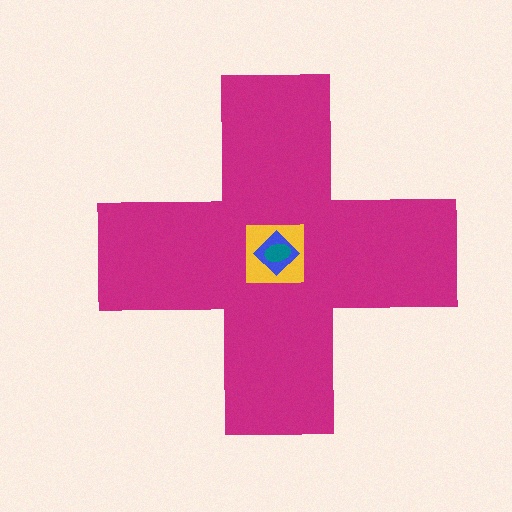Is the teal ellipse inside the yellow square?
Yes.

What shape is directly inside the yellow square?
The blue diamond.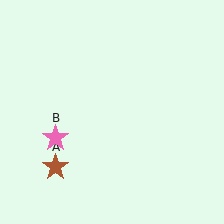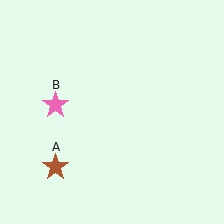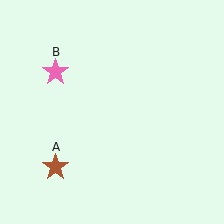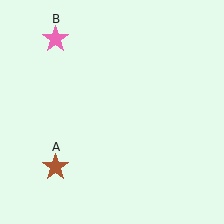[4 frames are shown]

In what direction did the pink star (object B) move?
The pink star (object B) moved up.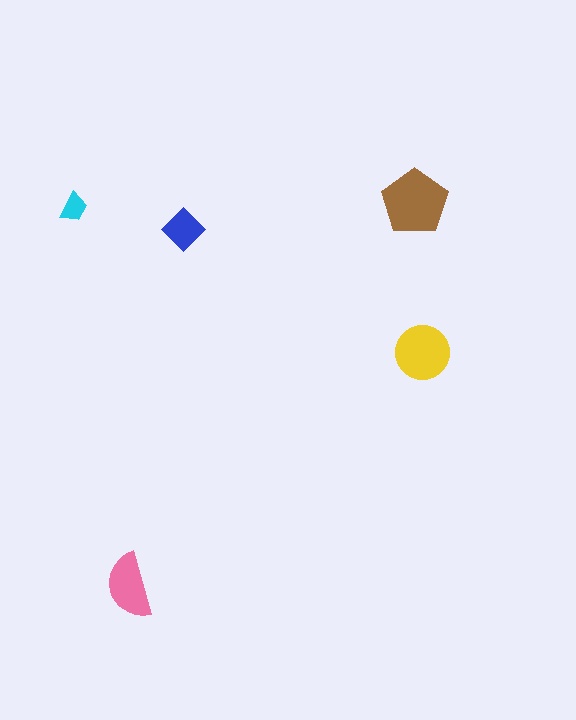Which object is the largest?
The brown pentagon.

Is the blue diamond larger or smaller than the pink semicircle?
Smaller.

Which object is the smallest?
The cyan trapezoid.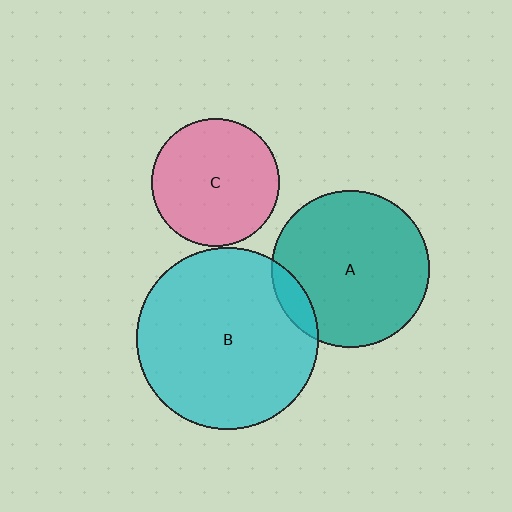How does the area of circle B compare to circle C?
Approximately 2.0 times.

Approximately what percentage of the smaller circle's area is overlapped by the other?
Approximately 10%.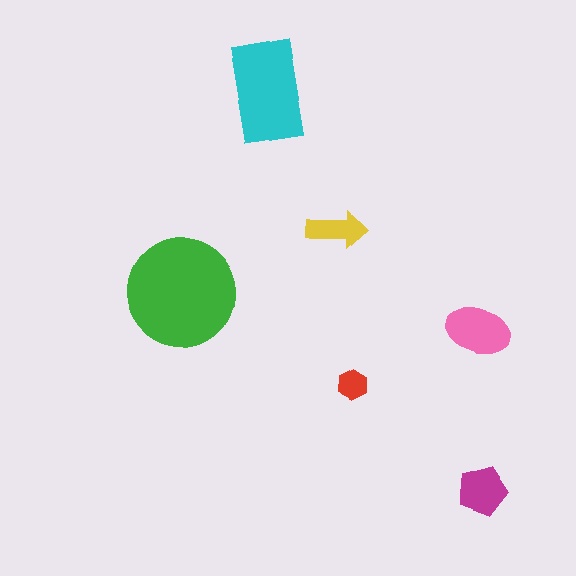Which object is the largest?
The green circle.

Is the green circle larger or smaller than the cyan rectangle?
Larger.